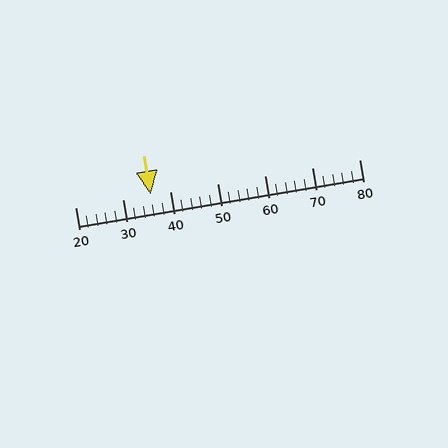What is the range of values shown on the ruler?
The ruler shows values from 20 to 80.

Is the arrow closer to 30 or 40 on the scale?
The arrow is closer to 40.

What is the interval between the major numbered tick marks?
The major tick marks are spaced 10 units apart.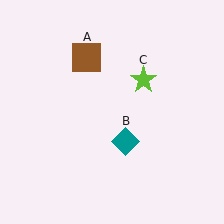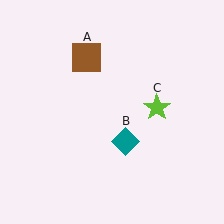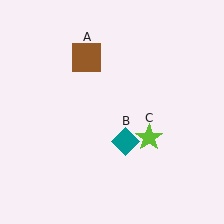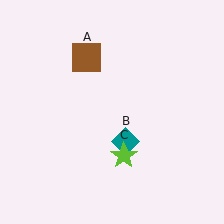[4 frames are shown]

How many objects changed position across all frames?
1 object changed position: lime star (object C).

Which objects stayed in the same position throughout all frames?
Brown square (object A) and teal diamond (object B) remained stationary.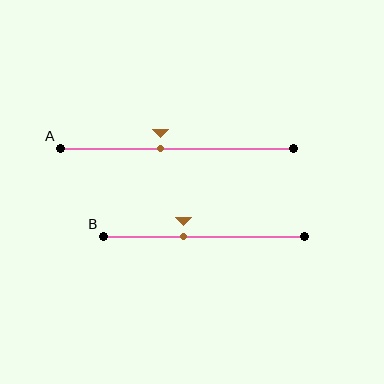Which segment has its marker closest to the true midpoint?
Segment A has its marker closest to the true midpoint.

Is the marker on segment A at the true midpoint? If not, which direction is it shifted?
No, the marker on segment A is shifted to the left by about 7% of the segment length.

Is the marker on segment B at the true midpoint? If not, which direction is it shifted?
No, the marker on segment B is shifted to the left by about 10% of the segment length.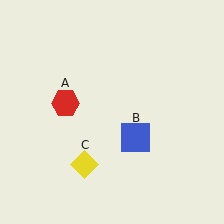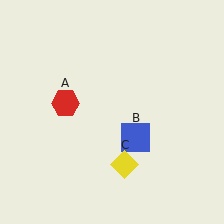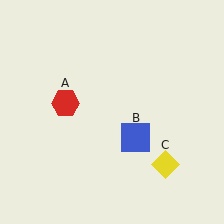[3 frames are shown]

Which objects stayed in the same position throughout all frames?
Red hexagon (object A) and blue square (object B) remained stationary.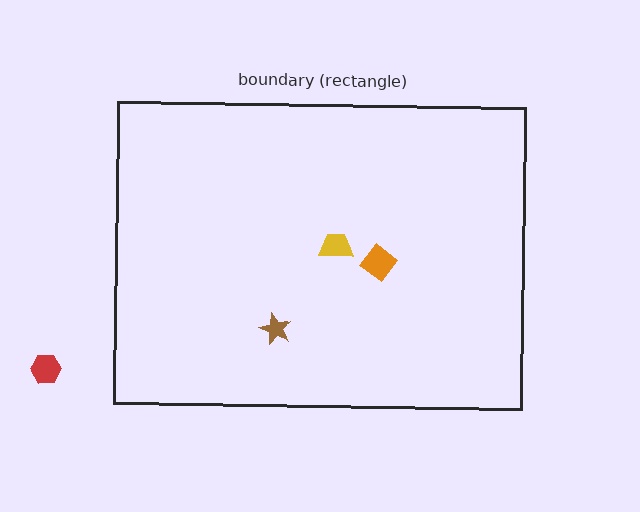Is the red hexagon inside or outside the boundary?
Outside.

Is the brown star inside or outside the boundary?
Inside.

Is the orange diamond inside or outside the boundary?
Inside.